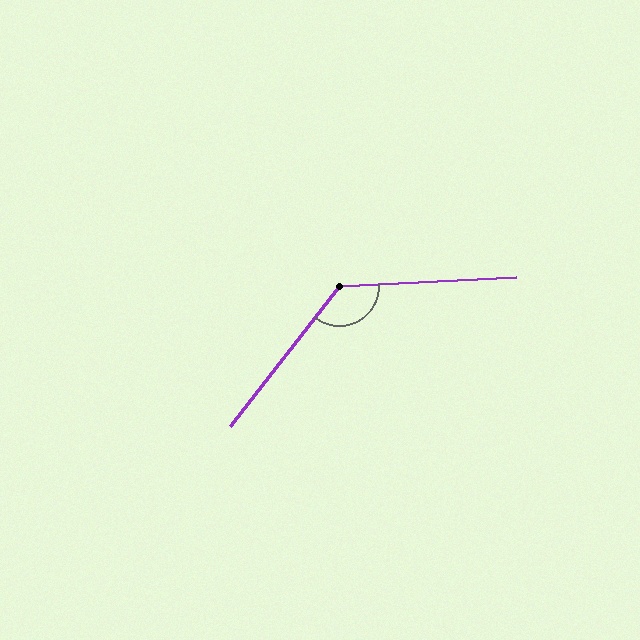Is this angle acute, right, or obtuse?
It is obtuse.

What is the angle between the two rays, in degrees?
Approximately 131 degrees.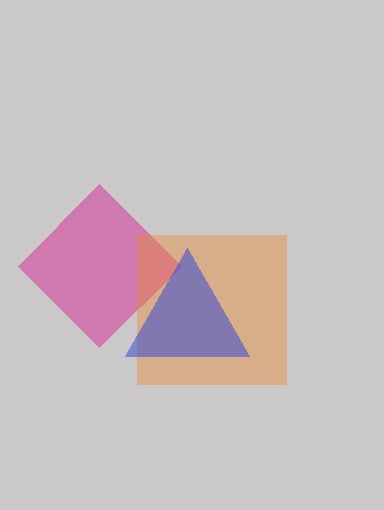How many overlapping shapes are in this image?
There are 3 overlapping shapes in the image.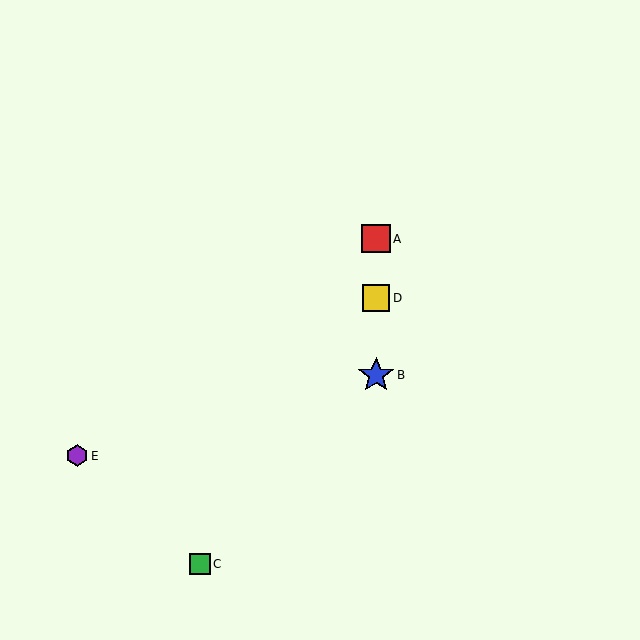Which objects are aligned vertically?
Objects A, B, D are aligned vertically.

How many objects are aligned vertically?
3 objects (A, B, D) are aligned vertically.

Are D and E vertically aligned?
No, D is at x≈376 and E is at x≈77.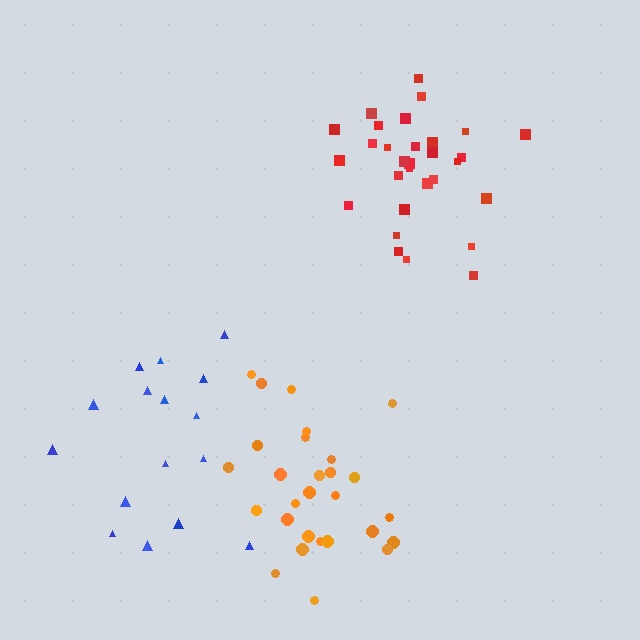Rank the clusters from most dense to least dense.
red, orange, blue.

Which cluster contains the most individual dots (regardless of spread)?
Red (30).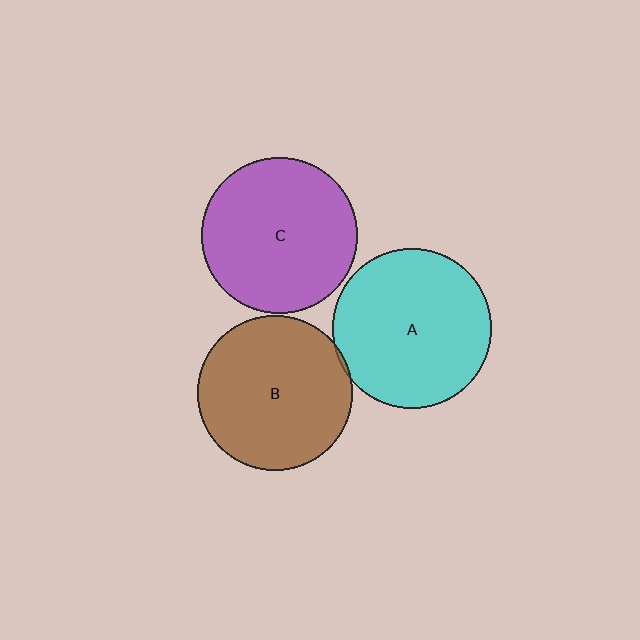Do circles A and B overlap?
Yes.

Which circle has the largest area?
Circle A (cyan).